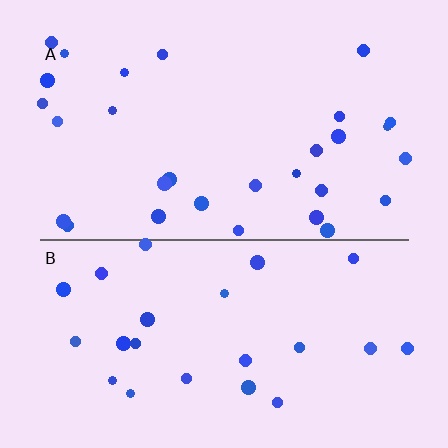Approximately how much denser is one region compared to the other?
Approximately 1.2× — region A over region B.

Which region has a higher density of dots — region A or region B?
A (the top).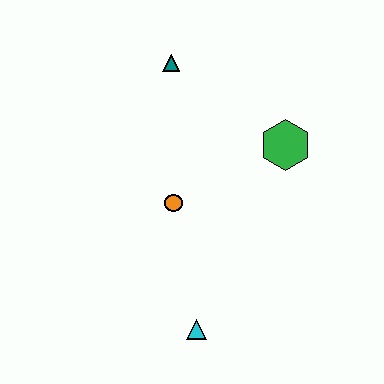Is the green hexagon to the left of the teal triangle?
No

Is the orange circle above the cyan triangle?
Yes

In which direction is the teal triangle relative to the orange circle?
The teal triangle is above the orange circle.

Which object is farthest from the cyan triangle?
The teal triangle is farthest from the cyan triangle.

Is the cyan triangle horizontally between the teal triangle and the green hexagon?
Yes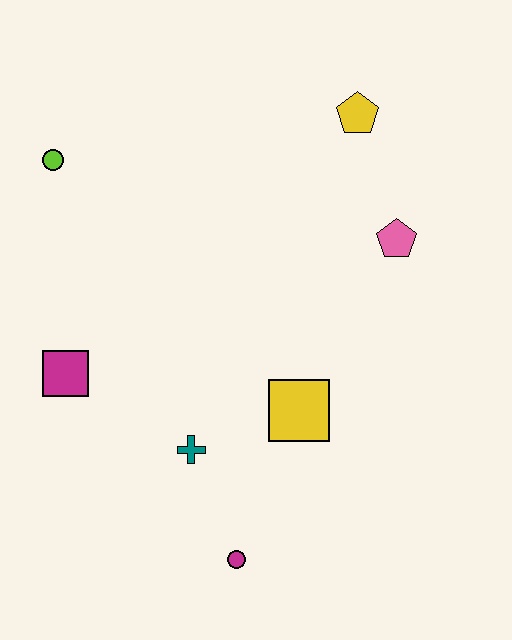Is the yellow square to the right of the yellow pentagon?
No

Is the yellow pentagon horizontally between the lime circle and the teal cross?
No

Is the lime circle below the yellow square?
No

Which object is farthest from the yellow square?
The lime circle is farthest from the yellow square.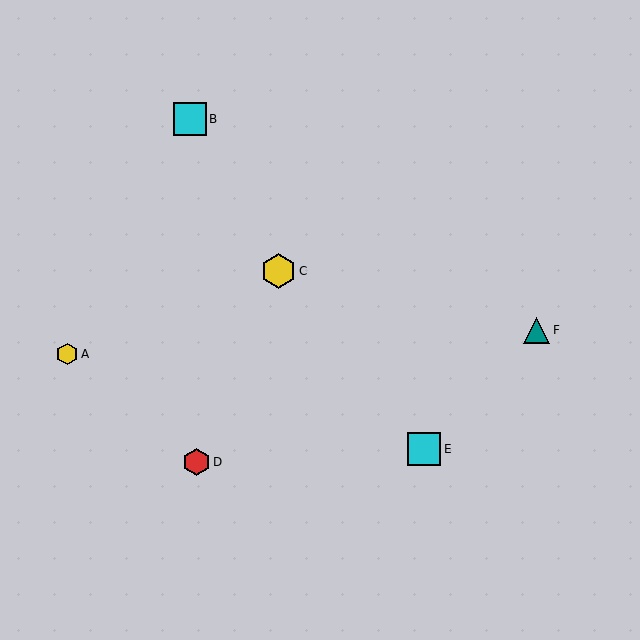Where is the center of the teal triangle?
The center of the teal triangle is at (537, 330).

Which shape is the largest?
The yellow hexagon (labeled C) is the largest.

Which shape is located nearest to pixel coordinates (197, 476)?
The red hexagon (labeled D) at (197, 462) is nearest to that location.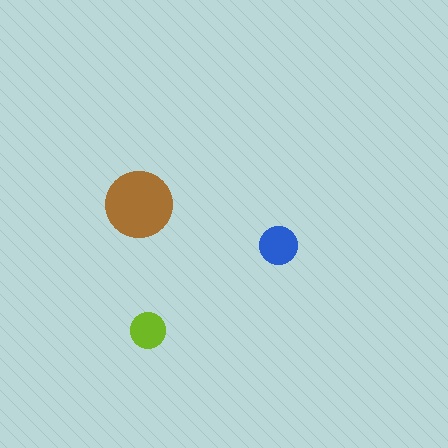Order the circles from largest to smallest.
the brown one, the blue one, the lime one.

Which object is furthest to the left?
The brown circle is leftmost.